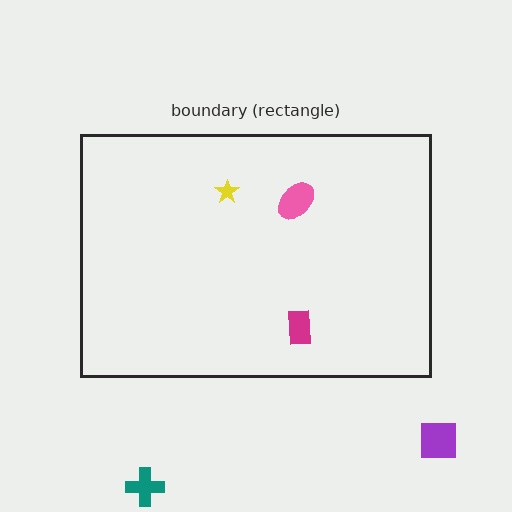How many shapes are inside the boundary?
3 inside, 2 outside.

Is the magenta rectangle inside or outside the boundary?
Inside.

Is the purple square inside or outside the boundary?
Outside.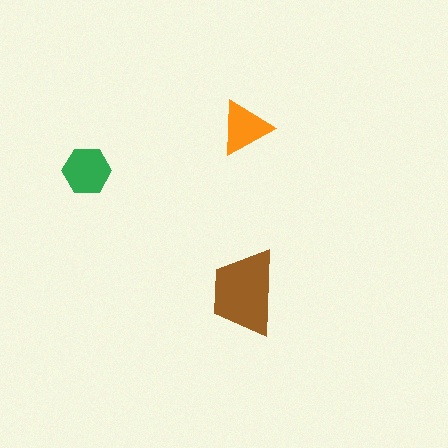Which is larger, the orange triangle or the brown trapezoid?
The brown trapezoid.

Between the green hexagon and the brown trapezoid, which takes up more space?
The brown trapezoid.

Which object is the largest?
The brown trapezoid.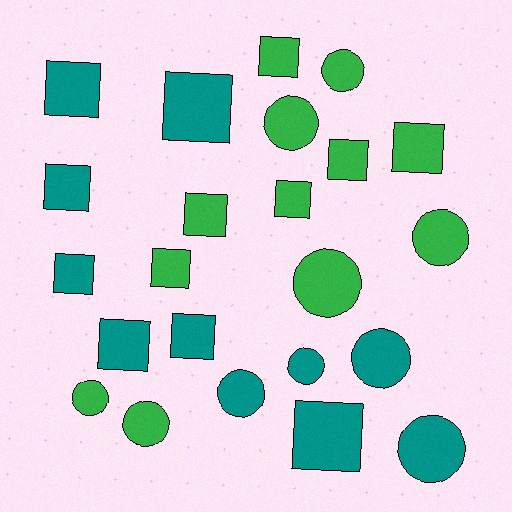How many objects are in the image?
There are 23 objects.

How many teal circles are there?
There are 4 teal circles.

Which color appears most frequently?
Green, with 12 objects.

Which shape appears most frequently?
Square, with 13 objects.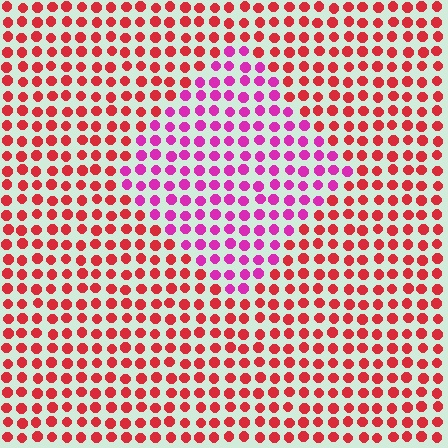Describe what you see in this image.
The image is filled with small red elements in a uniform arrangement. A diamond-shaped region is visible where the elements are tinted to a slightly different hue, forming a subtle color boundary.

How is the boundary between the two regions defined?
The boundary is defined purely by a slight shift in hue (about 43 degrees). Spacing, size, and orientation are identical on both sides.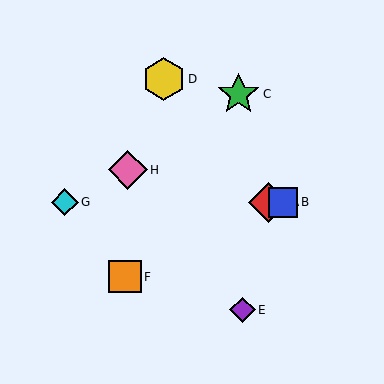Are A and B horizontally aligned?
Yes, both are at y≈202.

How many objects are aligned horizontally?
3 objects (A, B, G) are aligned horizontally.